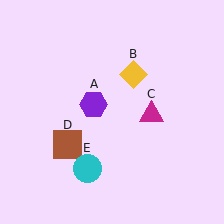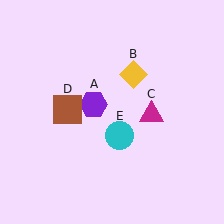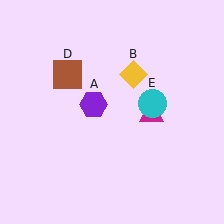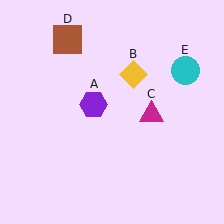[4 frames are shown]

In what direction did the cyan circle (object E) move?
The cyan circle (object E) moved up and to the right.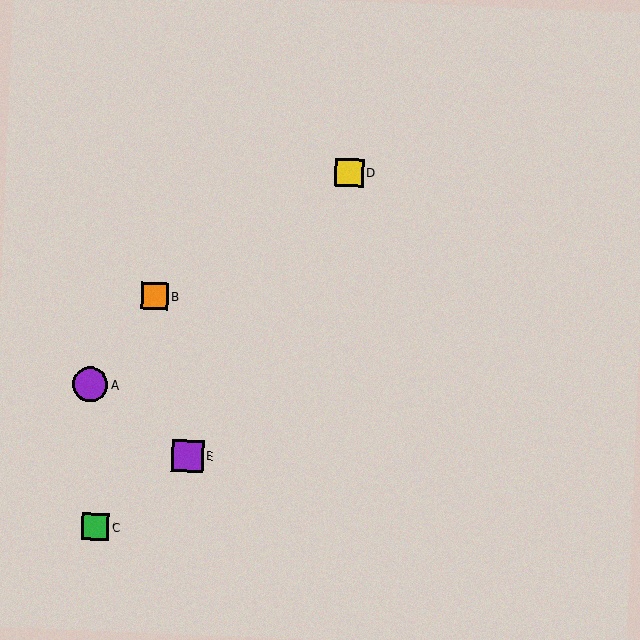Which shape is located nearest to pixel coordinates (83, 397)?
The purple circle (labeled A) at (90, 384) is nearest to that location.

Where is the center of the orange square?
The center of the orange square is at (155, 296).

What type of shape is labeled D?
Shape D is a yellow square.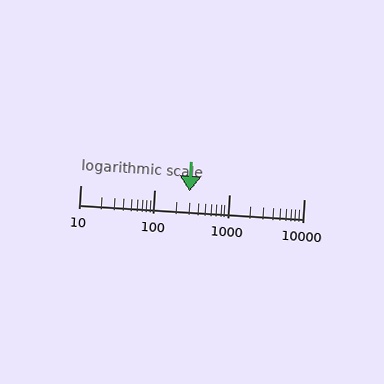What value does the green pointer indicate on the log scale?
The pointer indicates approximately 290.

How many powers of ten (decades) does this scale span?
The scale spans 3 decades, from 10 to 10000.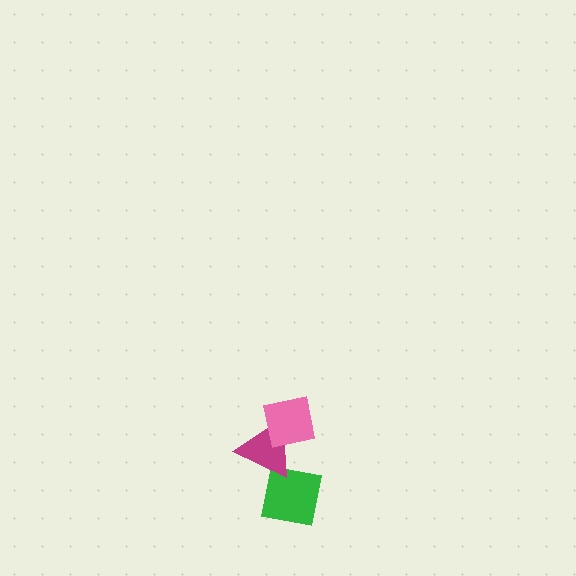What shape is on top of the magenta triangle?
The pink square is on top of the magenta triangle.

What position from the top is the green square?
The green square is 3rd from the top.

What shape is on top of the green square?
The magenta triangle is on top of the green square.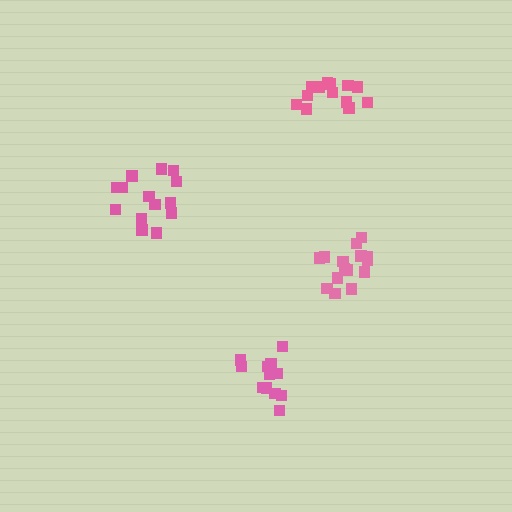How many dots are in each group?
Group 1: 13 dots, Group 2: 15 dots, Group 3: 14 dots, Group 4: 14 dots (56 total).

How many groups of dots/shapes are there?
There are 4 groups.